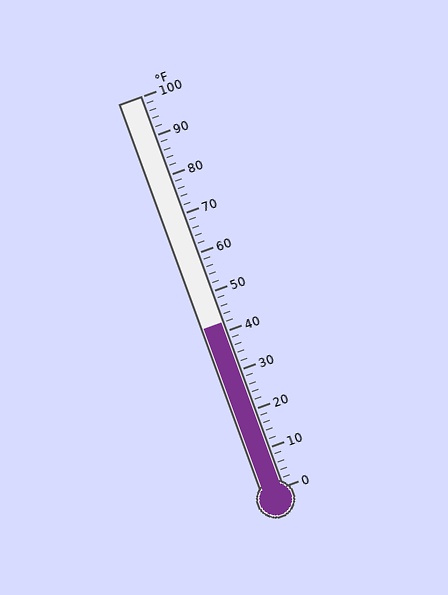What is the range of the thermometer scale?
The thermometer scale ranges from 0°F to 100°F.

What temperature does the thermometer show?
The thermometer shows approximately 42°F.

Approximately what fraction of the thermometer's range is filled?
The thermometer is filled to approximately 40% of its range.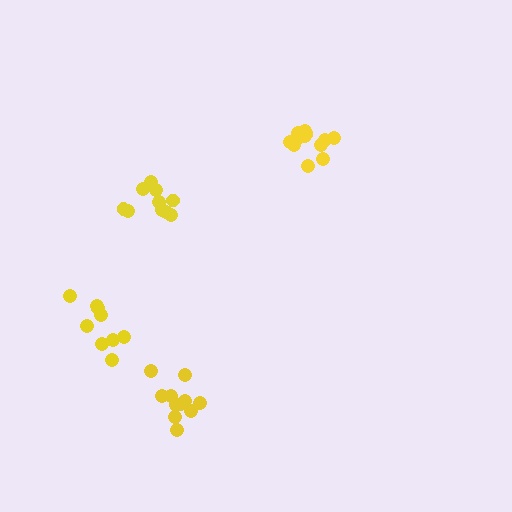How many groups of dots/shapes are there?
There are 4 groups.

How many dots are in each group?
Group 1: 9 dots, Group 2: 10 dots, Group 3: 12 dots, Group 4: 11 dots (42 total).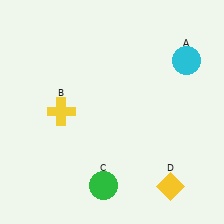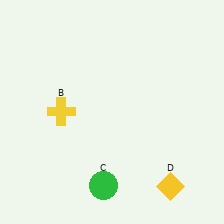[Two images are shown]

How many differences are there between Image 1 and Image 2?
There is 1 difference between the two images.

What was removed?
The cyan circle (A) was removed in Image 2.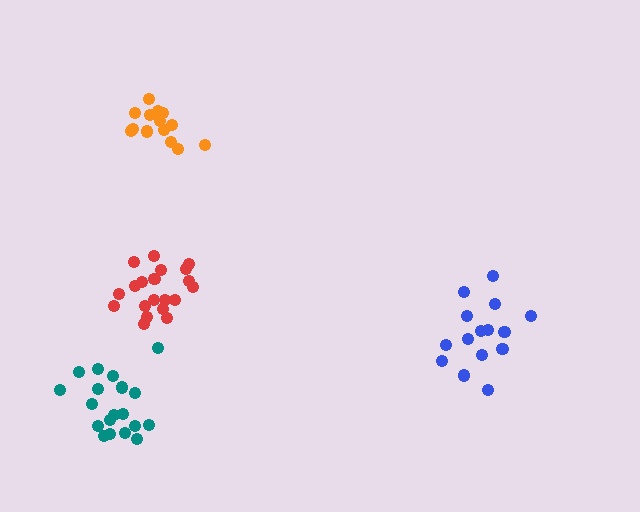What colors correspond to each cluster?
The clusters are colored: orange, teal, red, blue.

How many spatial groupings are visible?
There are 4 spatial groupings.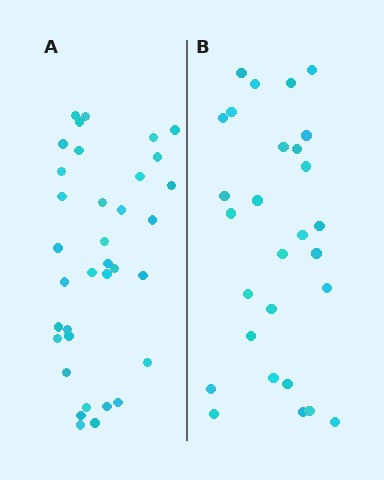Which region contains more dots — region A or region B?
Region A (the left region) has more dots.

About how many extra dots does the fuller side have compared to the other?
Region A has roughly 8 or so more dots than region B.